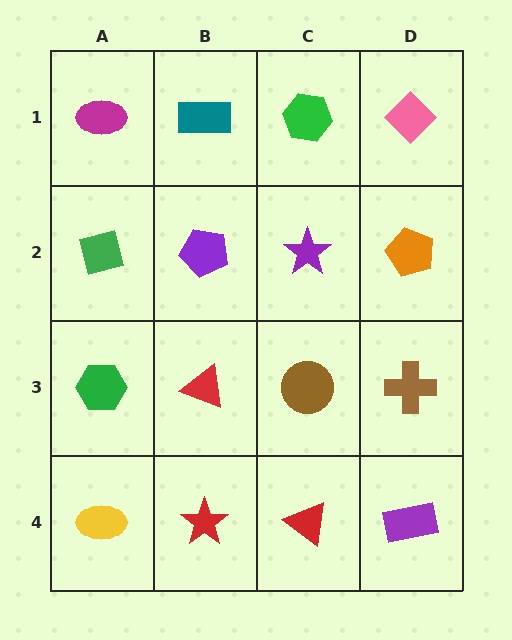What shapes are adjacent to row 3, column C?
A purple star (row 2, column C), a red triangle (row 4, column C), a red triangle (row 3, column B), a brown cross (row 3, column D).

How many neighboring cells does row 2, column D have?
3.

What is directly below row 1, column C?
A purple star.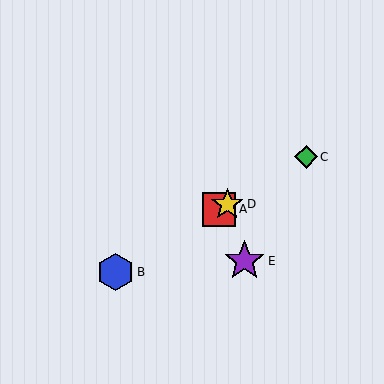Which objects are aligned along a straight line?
Objects A, B, C, D are aligned along a straight line.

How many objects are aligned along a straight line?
4 objects (A, B, C, D) are aligned along a straight line.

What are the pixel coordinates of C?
Object C is at (306, 157).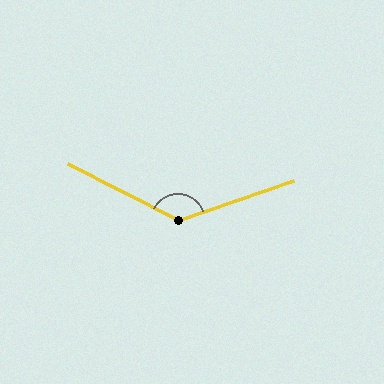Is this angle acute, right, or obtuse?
It is obtuse.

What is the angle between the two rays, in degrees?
Approximately 134 degrees.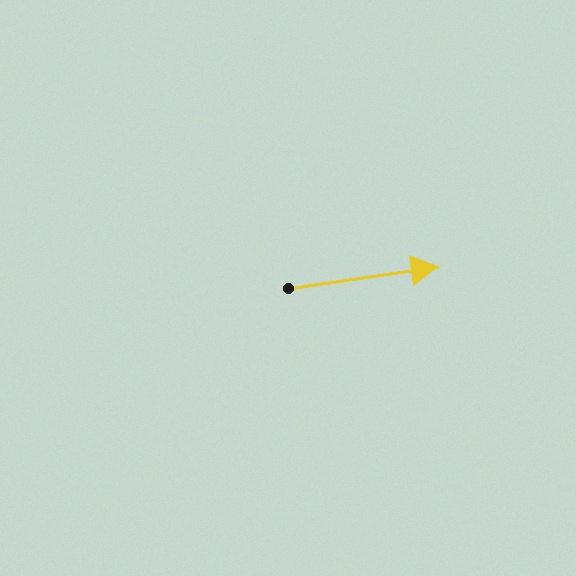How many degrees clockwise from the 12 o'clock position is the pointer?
Approximately 82 degrees.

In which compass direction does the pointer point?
East.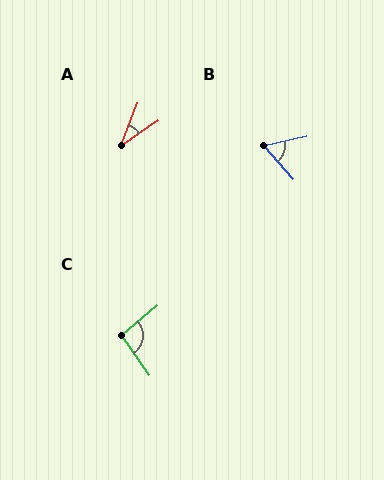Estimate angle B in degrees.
Approximately 62 degrees.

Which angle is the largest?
C, at approximately 96 degrees.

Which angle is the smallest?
A, at approximately 35 degrees.